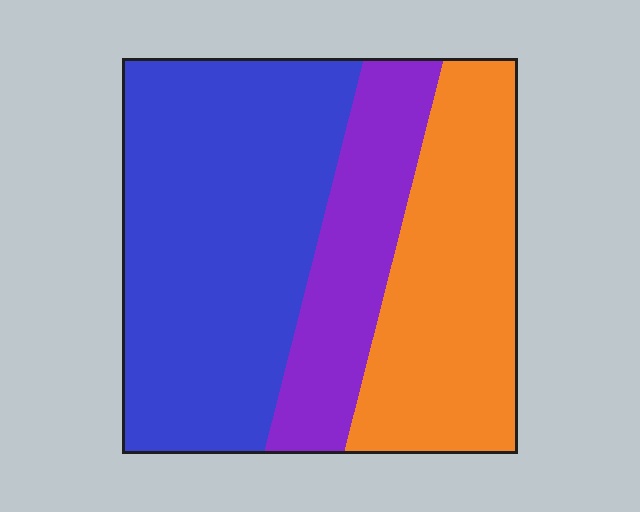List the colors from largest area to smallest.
From largest to smallest: blue, orange, purple.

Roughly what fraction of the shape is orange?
Orange covers roughly 30% of the shape.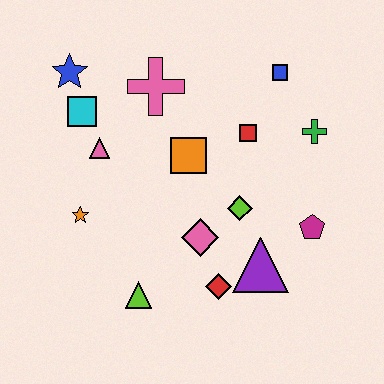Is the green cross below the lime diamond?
No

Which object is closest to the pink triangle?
The cyan square is closest to the pink triangle.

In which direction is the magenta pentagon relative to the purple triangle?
The magenta pentagon is to the right of the purple triangle.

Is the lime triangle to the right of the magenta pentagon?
No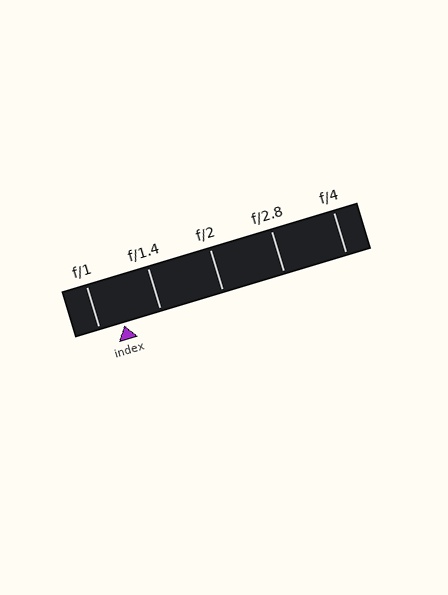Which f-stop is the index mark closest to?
The index mark is closest to f/1.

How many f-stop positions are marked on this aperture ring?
There are 5 f-stop positions marked.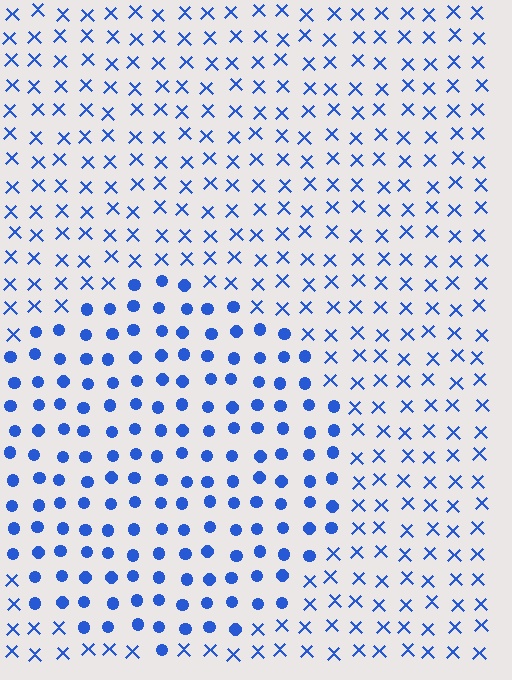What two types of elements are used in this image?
The image uses circles inside the circle region and X marks outside it.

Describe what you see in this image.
The image is filled with small blue elements arranged in a uniform grid. A circle-shaped region contains circles, while the surrounding area contains X marks. The boundary is defined purely by the change in element shape.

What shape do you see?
I see a circle.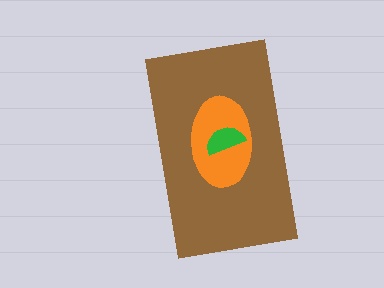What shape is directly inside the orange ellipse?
The green semicircle.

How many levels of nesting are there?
3.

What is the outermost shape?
The brown rectangle.